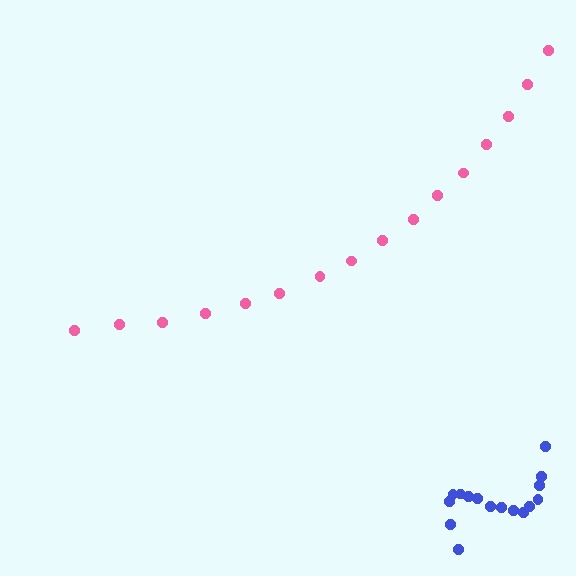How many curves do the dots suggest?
There are 2 distinct paths.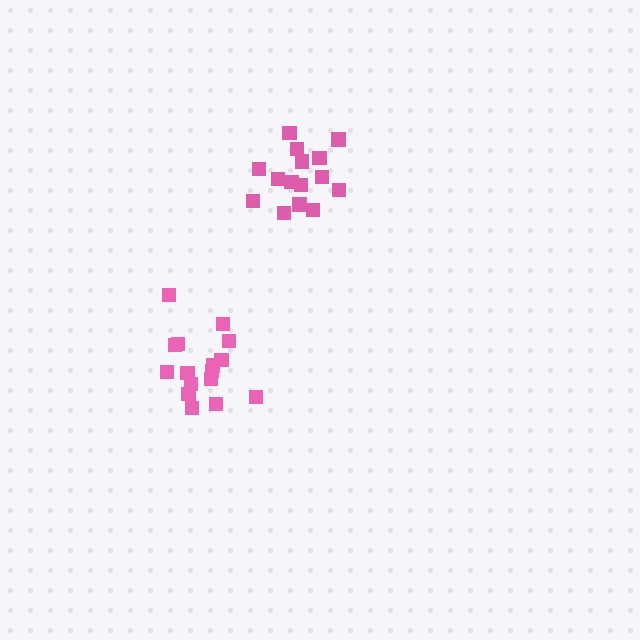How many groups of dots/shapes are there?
There are 2 groups.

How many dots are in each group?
Group 1: 16 dots, Group 2: 15 dots (31 total).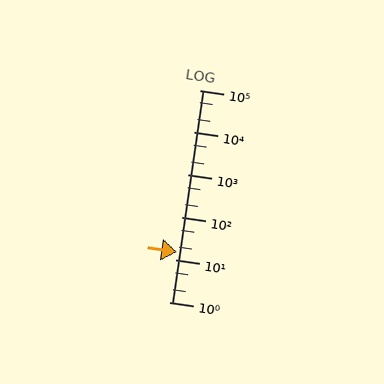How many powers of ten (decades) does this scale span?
The scale spans 5 decades, from 1 to 100000.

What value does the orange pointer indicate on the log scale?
The pointer indicates approximately 15.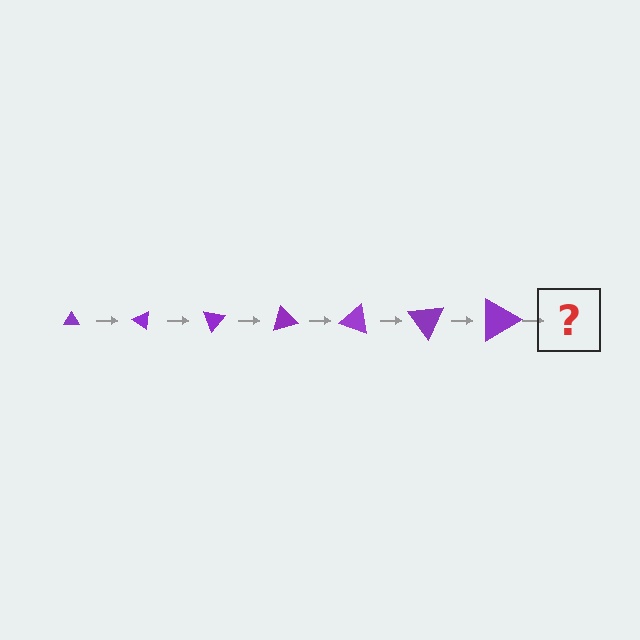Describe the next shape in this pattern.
It should be a triangle, larger than the previous one and rotated 245 degrees from the start.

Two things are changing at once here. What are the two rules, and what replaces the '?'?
The two rules are that the triangle grows larger each step and it rotates 35 degrees each step. The '?' should be a triangle, larger than the previous one and rotated 245 degrees from the start.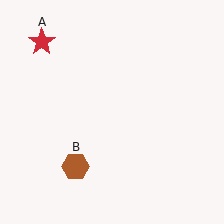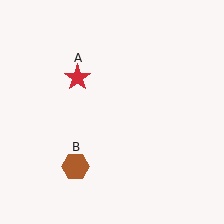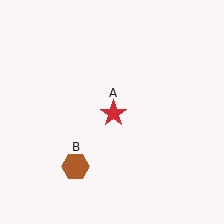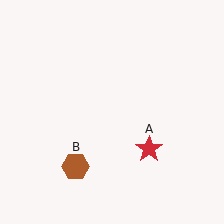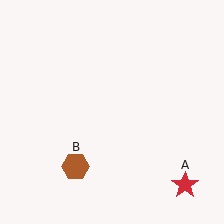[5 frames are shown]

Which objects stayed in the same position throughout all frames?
Brown hexagon (object B) remained stationary.